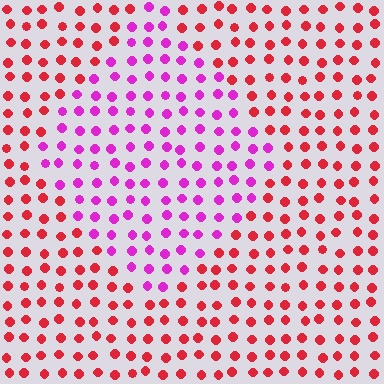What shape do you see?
I see a diamond.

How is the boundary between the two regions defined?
The boundary is defined purely by a slight shift in hue (about 50 degrees). Spacing, size, and orientation are identical on both sides.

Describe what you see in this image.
The image is filled with small red elements in a uniform arrangement. A diamond-shaped region is visible where the elements are tinted to a slightly different hue, forming a subtle color boundary.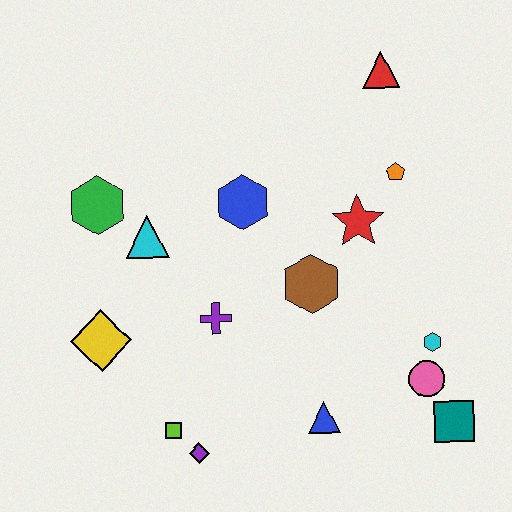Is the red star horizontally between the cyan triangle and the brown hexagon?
No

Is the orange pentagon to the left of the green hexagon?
No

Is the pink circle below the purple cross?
Yes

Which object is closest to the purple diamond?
The lime square is closest to the purple diamond.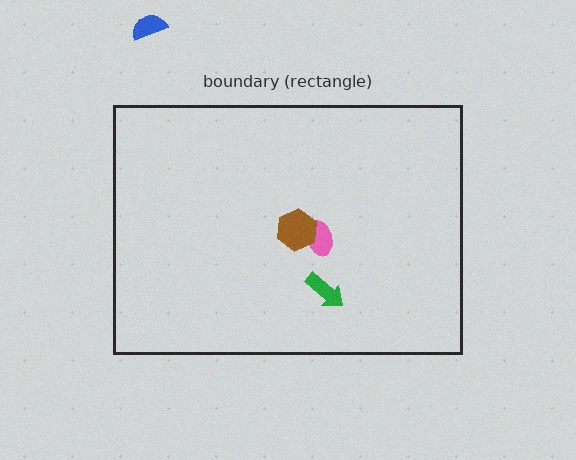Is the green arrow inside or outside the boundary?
Inside.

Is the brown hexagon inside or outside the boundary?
Inside.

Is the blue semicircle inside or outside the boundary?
Outside.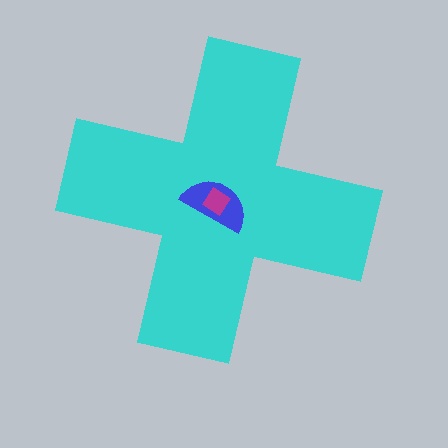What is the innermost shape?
The magenta diamond.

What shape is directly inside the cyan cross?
The blue semicircle.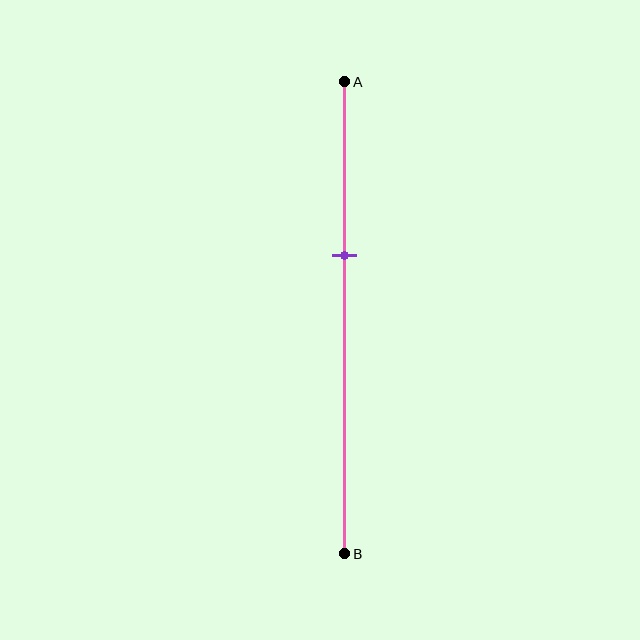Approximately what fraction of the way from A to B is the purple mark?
The purple mark is approximately 35% of the way from A to B.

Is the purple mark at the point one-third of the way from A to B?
No, the mark is at about 35% from A, not at the 33% one-third point.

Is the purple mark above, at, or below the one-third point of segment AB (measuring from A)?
The purple mark is below the one-third point of segment AB.